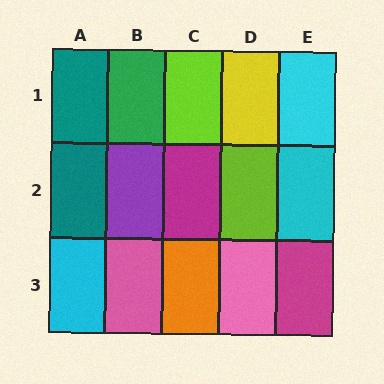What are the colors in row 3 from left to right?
Cyan, pink, orange, pink, magenta.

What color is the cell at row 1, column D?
Yellow.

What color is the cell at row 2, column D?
Lime.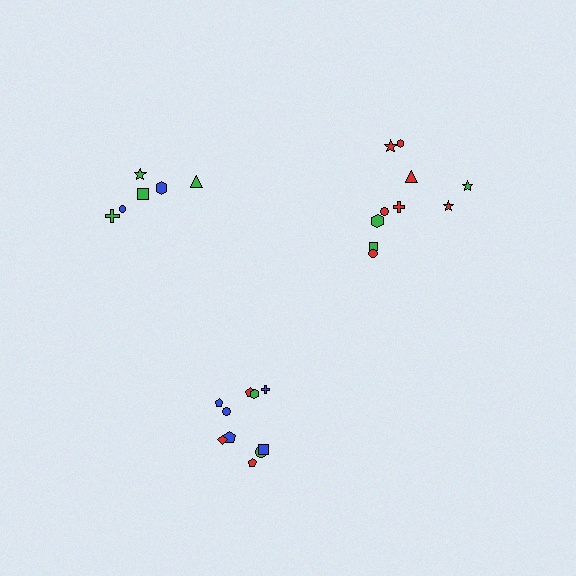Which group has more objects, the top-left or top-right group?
The top-right group.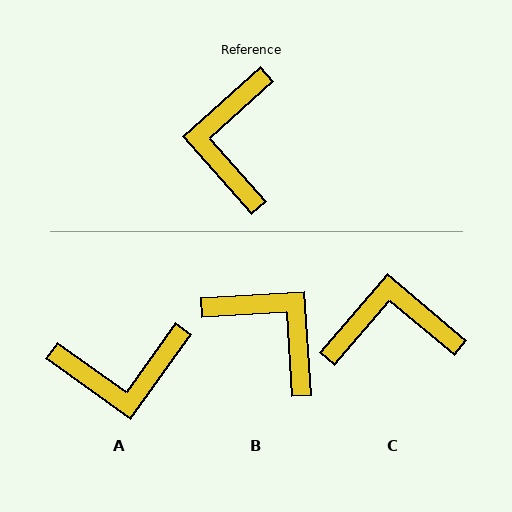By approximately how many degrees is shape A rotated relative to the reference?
Approximately 103 degrees counter-clockwise.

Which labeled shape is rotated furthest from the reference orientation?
B, about 128 degrees away.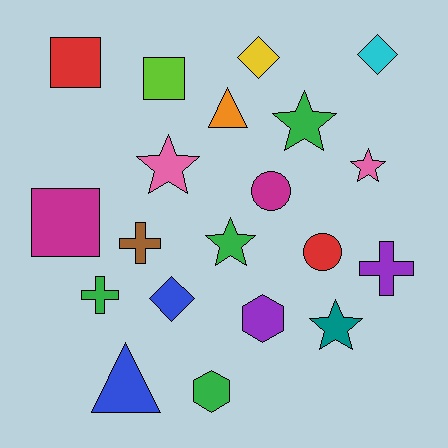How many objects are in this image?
There are 20 objects.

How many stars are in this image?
There are 5 stars.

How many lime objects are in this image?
There is 1 lime object.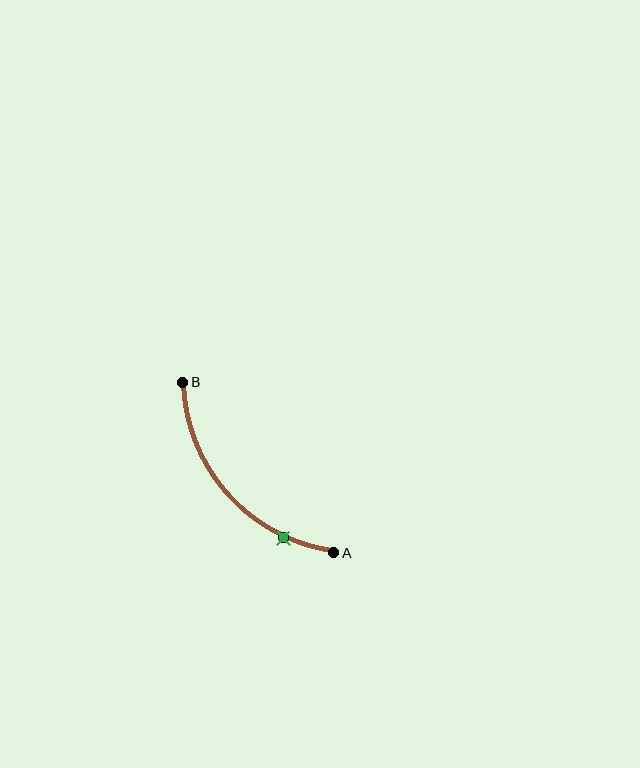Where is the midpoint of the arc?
The arc midpoint is the point on the curve farthest from the straight line joining A and B. It sits below and to the left of that line.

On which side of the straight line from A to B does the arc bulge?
The arc bulges below and to the left of the straight line connecting A and B.